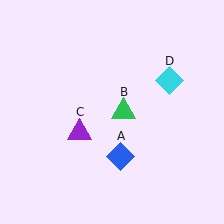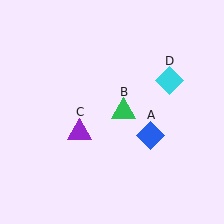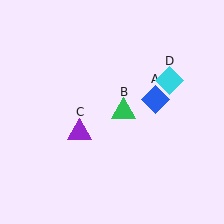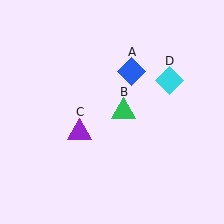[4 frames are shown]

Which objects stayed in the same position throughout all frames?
Green triangle (object B) and purple triangle (object C) and cyan diamond (object D) remained stationary.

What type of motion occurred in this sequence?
The blue diamond (object A) rotated counterclockwise around the center of the scene.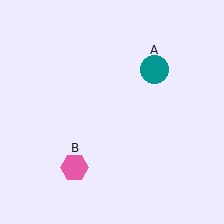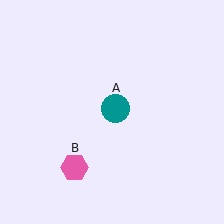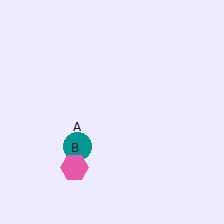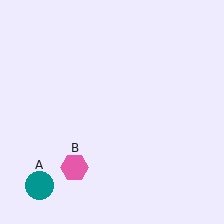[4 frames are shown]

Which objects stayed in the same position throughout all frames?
Pink hexagon (object B) remained stationary.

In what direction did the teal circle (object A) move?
The teal circle (object A) moved down and to the left.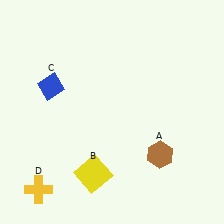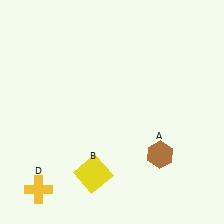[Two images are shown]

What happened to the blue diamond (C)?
The blue diamond (C) was removed in Image 2. It was in the top-left area of Image 1.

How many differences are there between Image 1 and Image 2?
There is 1 difference between the two images.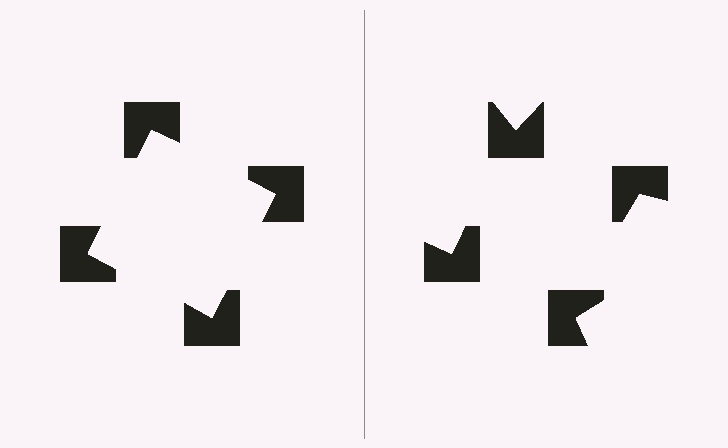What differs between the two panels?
The notched squares are positioned identically on both sides; only the wedge orientations differ. On the left they align to a square; on the right they are misaligned.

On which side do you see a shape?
An illusory square appears on the left side. On the right side the wedge cuts are rotated, so no coherent shape forms.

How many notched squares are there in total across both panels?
8 — 4 on each side.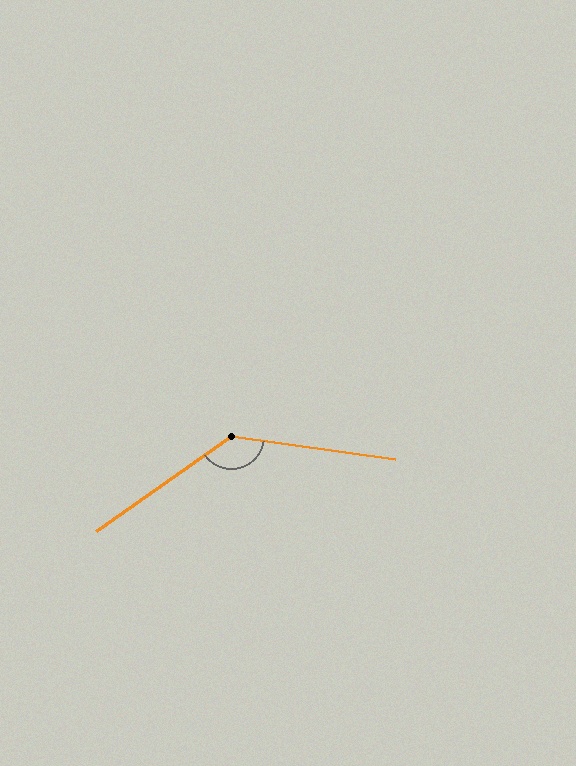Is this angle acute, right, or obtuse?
It is obtuse.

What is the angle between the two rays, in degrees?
Approximately 137 degrees.